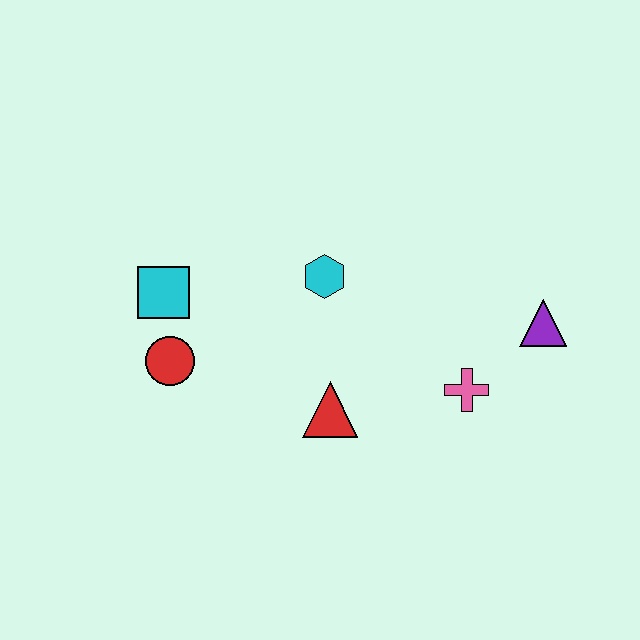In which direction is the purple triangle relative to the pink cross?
The purple triangle is to the right of the pink cross.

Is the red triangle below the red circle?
Yes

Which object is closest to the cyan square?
The red circle is closest to the cyan square.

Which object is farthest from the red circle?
The purple triangle is farthest from the red circle.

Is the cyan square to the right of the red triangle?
No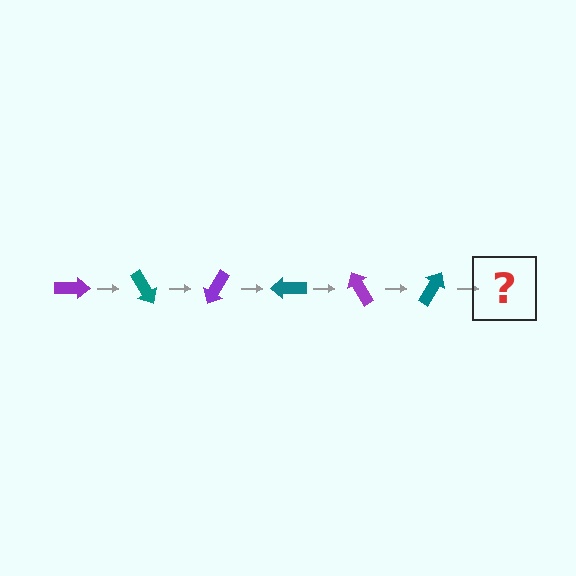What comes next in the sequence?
The next element should be a purple arrow, rotated 360 degrees from the start.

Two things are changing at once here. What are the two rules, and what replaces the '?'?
The two rules are that it rotates 60 degrees each step and the color cycles through purple and teal. The '?' should be a purple arrow, rotated 360 degrees from the start.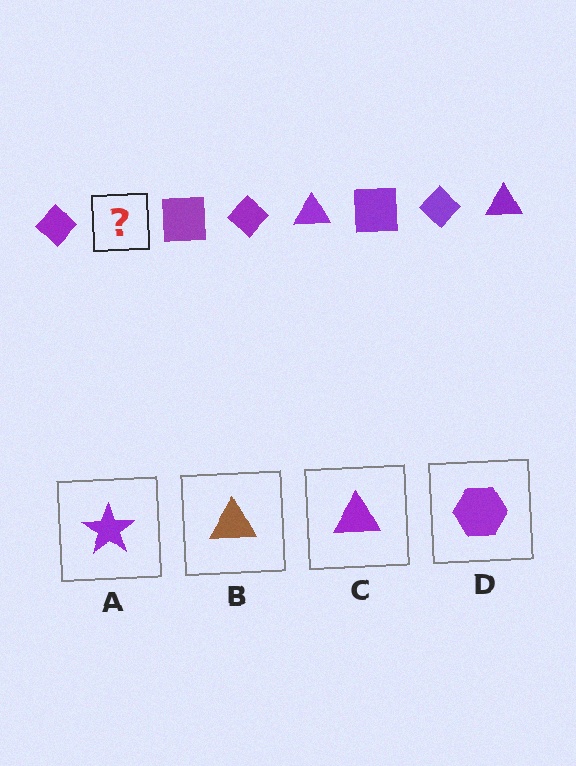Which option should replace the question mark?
Option C.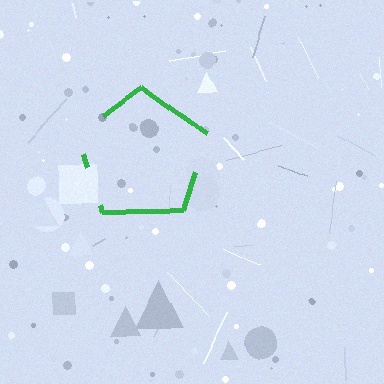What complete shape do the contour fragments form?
The contour fragments form a pentagon.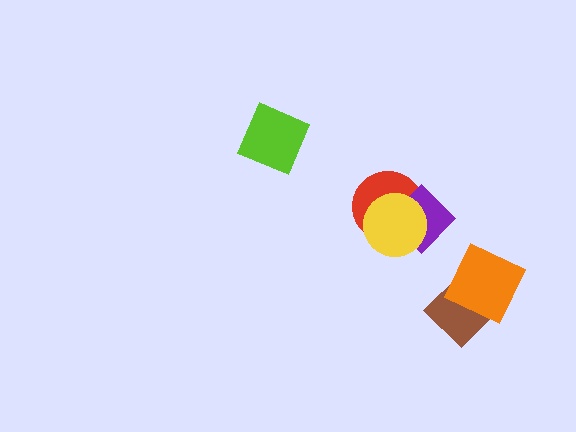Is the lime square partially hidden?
No, no other shape covers it.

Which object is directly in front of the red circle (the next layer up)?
The purple diamond is directly in front of the red circle.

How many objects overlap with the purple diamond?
2 objects overlap with the purple diamond.